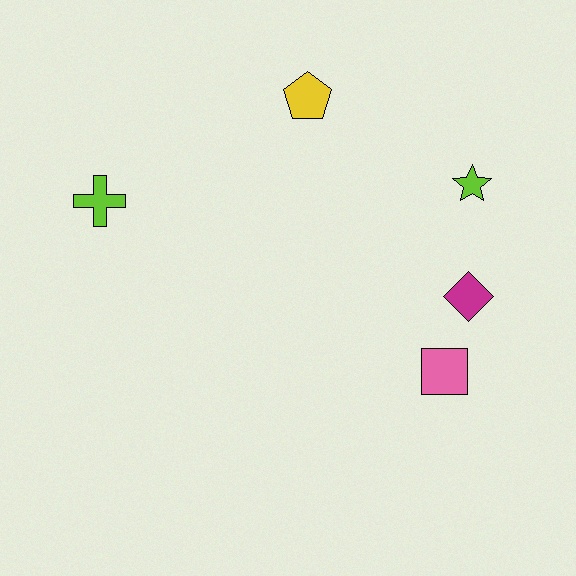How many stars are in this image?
There is 1 star.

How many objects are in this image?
There are 5 objects.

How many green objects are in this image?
There are no green objects.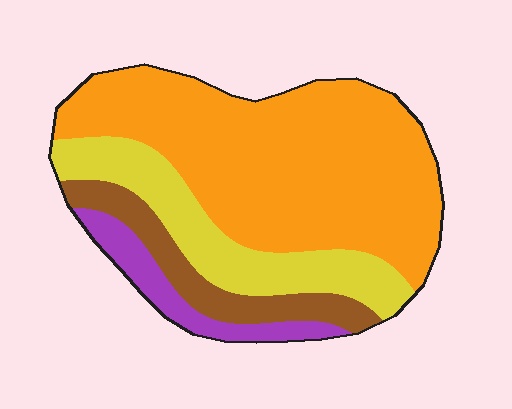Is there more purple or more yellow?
Yellow.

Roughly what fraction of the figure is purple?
Purple takes up less than a quarter of the figure.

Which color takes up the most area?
Orange, at roughly 55%.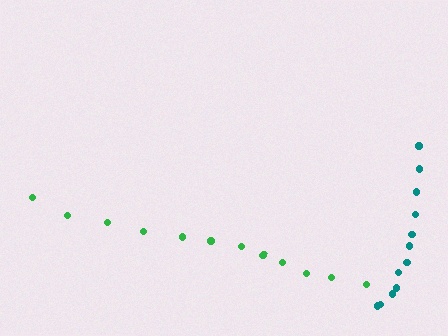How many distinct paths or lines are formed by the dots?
There are 2 distinct paths.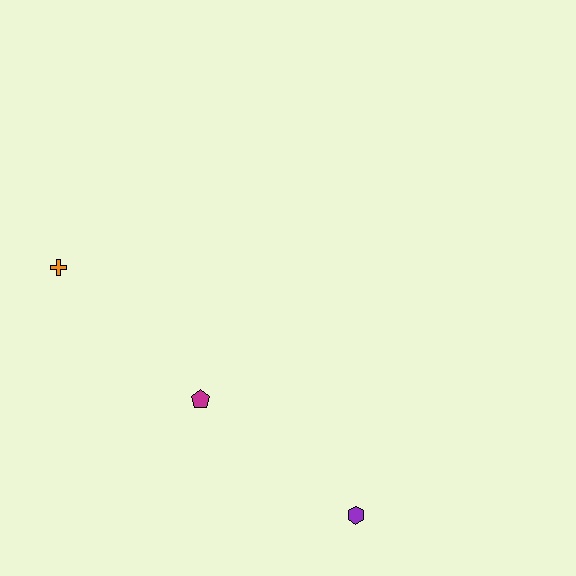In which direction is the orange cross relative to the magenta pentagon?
The orange cross is to the left of the magenta pentagon.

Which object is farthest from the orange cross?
The purple hexagon is farthest from the orange cross.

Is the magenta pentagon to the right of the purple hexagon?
No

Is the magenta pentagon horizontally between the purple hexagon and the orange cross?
Yes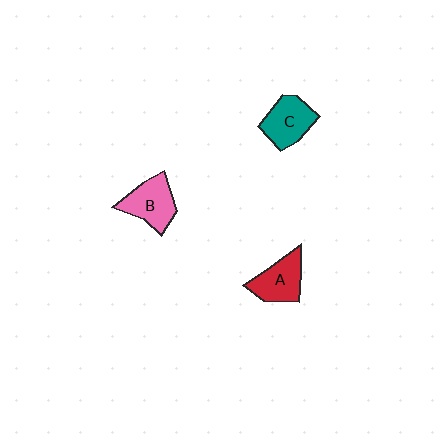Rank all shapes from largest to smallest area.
From largest to smallest: B (pink), C (teal), A (red).